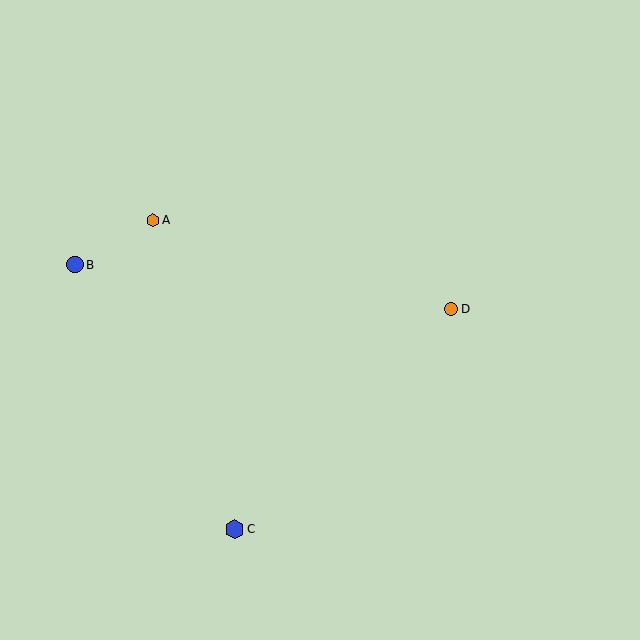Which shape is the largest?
The blue hexagon (labeled C) is the largest.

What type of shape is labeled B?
Shape B is a blue circle.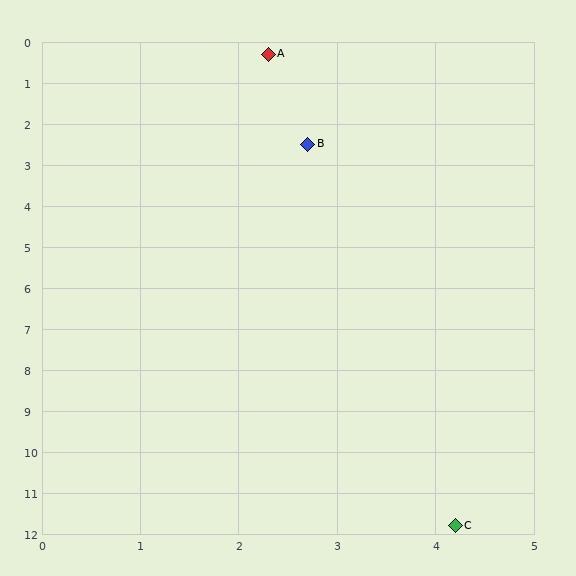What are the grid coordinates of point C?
Point C is at approximately (4.2, 11.8).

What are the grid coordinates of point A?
Point A is at approximately (2.3, 0.3).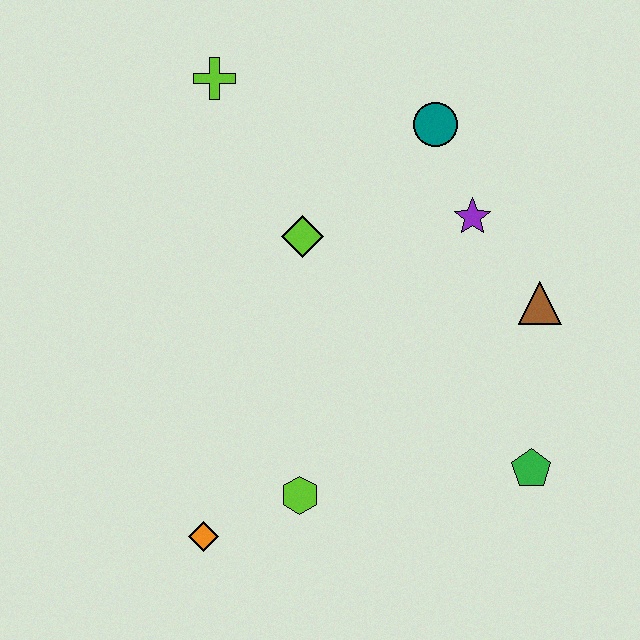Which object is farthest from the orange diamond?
The teal circle is farthest from the orange diamond.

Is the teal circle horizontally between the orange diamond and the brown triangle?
Yes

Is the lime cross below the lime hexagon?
No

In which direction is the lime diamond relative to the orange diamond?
The lime diamond is above the orange diamond.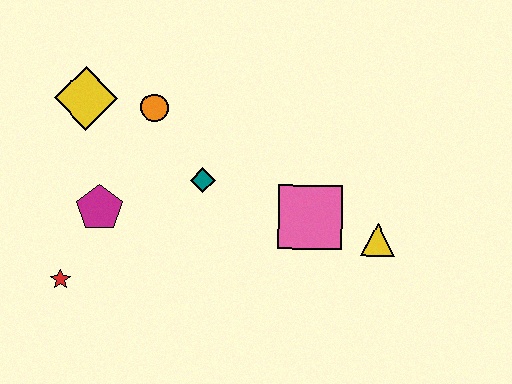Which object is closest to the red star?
The magenta pentagon is closest to the red star.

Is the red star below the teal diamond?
Yes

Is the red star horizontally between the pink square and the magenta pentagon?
No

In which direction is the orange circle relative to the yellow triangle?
The orange circle is to the left of the yellow triangle.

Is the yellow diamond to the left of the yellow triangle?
Yes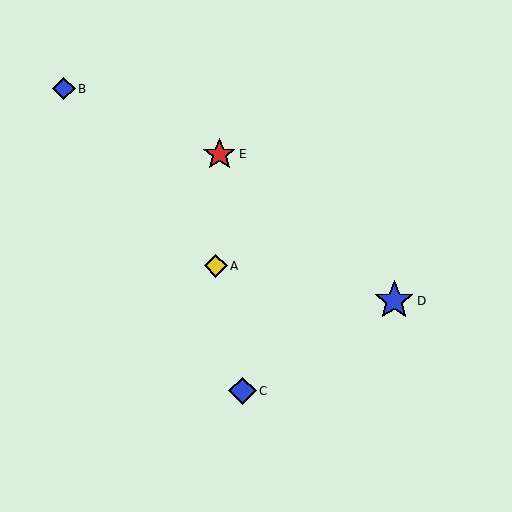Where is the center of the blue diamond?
The center of the blue diamond is at (64, 89).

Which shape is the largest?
The blue star (labeled D) is the largest.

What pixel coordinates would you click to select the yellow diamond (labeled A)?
Click at (216, 266) to select the yellow diamond A.